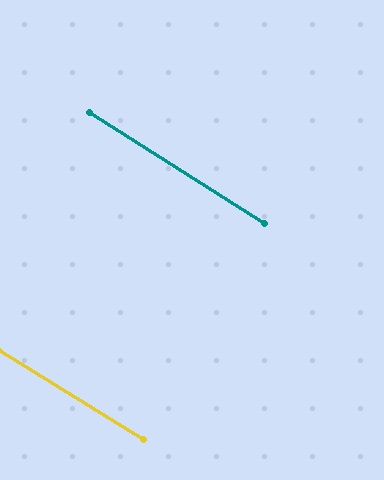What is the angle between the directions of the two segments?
Approximately 1 degree.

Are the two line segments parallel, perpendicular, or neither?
Parallel — their directions differ by only 0.8°.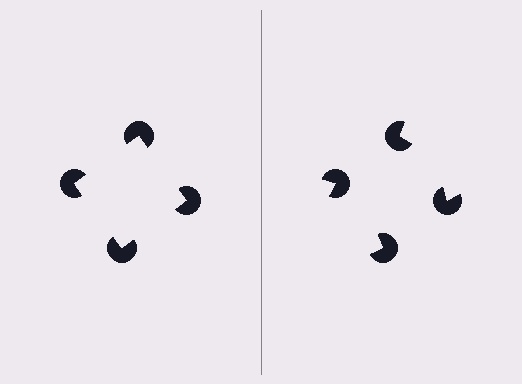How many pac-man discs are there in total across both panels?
8 — 4 on each side.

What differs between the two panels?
The pac-man discs are positioned identically on both sides; only the wedge orientations differ. On the left they align to a square; on the right they are misaligned.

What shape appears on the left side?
An illusory square.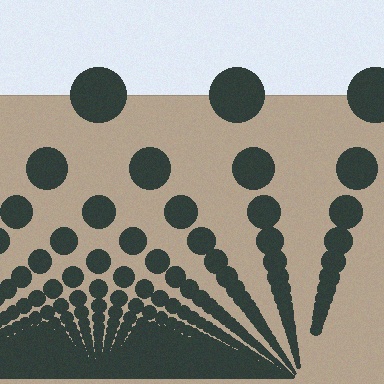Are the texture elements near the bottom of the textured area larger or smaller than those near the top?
Smaller. The gradient is inverted — elements near the bottom are smaller and denser.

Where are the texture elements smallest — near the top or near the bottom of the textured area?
Near the bottom.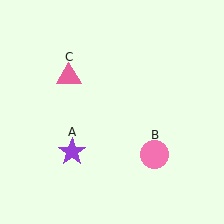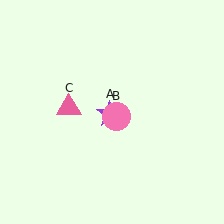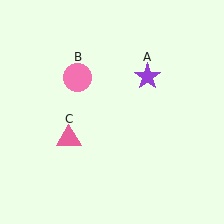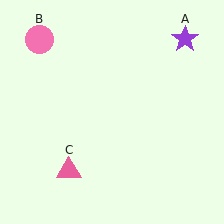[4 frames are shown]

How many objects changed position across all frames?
3 objects changed position: purple star (object A), pink circle (object B), pink triangle (object C).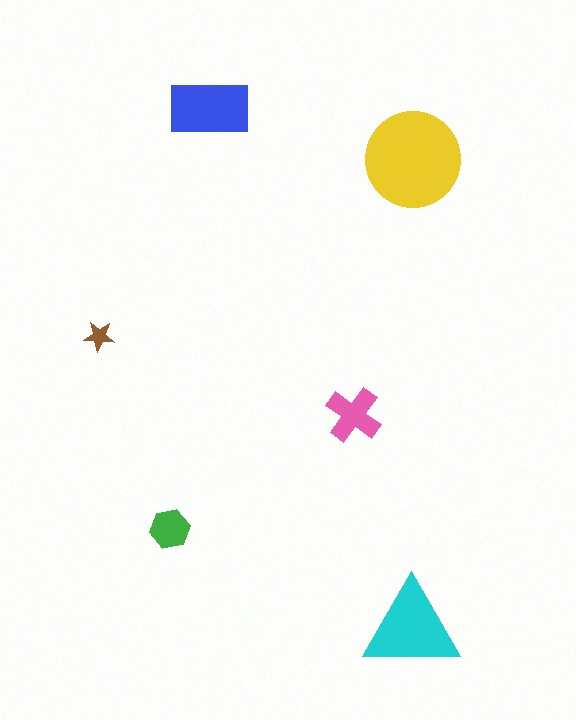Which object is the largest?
The yellow circle.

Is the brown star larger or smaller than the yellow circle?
Smaller.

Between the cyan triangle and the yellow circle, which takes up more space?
The yellow circle.